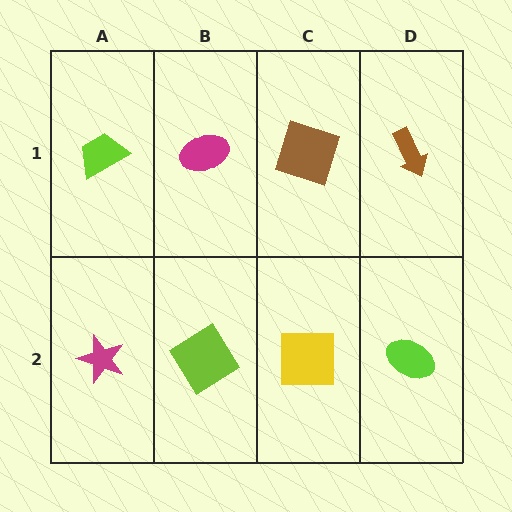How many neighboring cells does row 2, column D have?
2.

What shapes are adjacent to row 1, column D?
A lime ellipse (row 2, column D), a brown square (row 1, column C).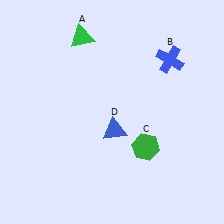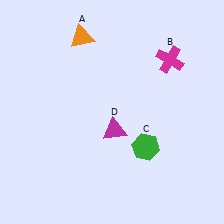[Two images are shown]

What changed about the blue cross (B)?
In Image 1, B is blue. In Image 2, it changed to magenta.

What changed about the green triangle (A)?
In Image 1, A is green. In Image 2, it changed to orange.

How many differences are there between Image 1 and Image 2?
There are 3 differences between the two images.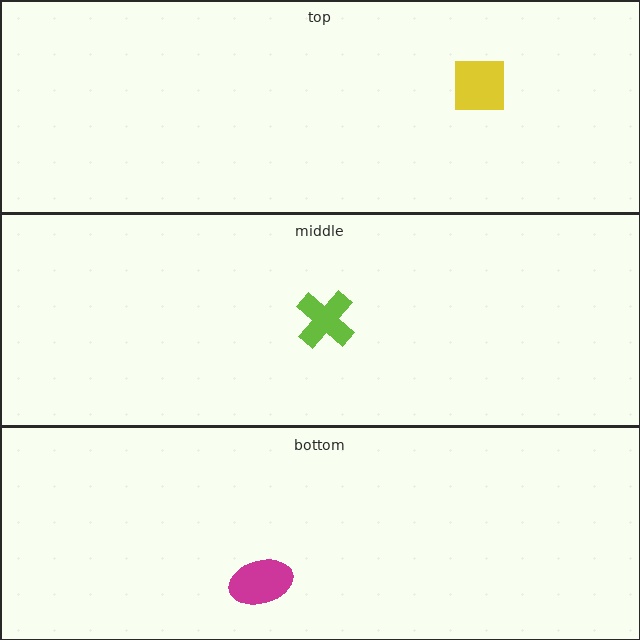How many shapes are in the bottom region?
1.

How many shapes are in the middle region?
1.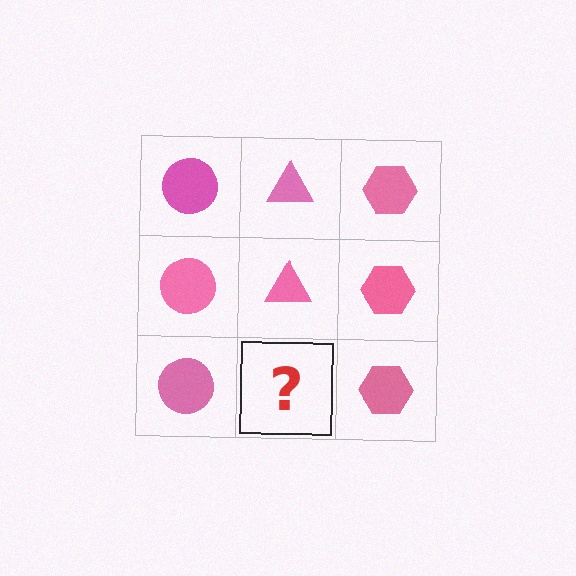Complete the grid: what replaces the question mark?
The question mark should be replaced with a pink triangle.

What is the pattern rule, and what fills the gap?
The rule is that each column has a consistent shape. The gap should be filled with a pink triangle.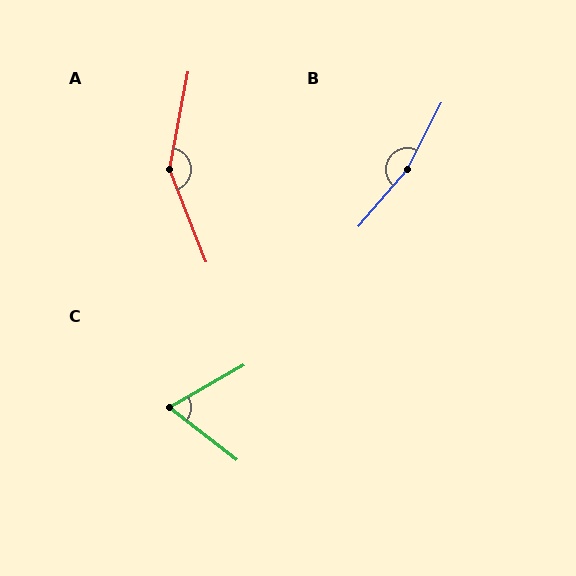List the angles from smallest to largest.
C (67°), A (147°), B (167°).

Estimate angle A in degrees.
Approximately 147 degrees.